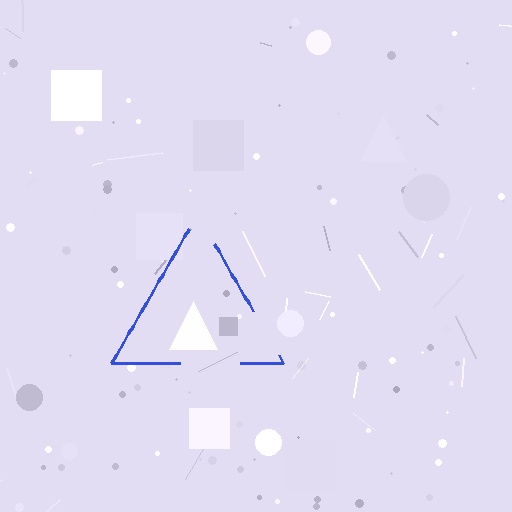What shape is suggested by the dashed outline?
The dashed outline suggests a triangle.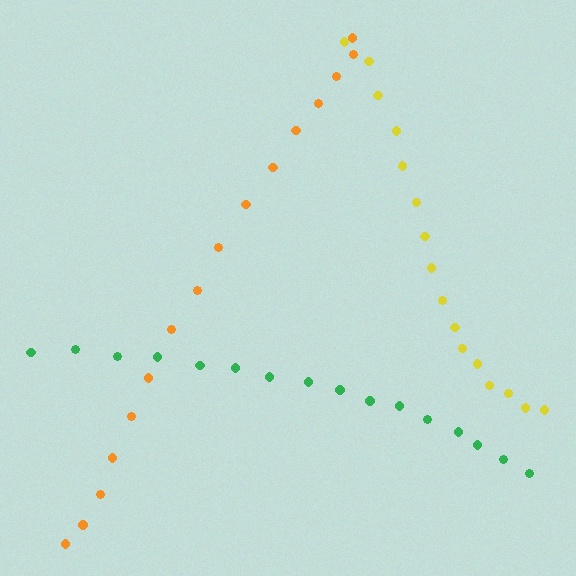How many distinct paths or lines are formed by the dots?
There are 3 distinct paths.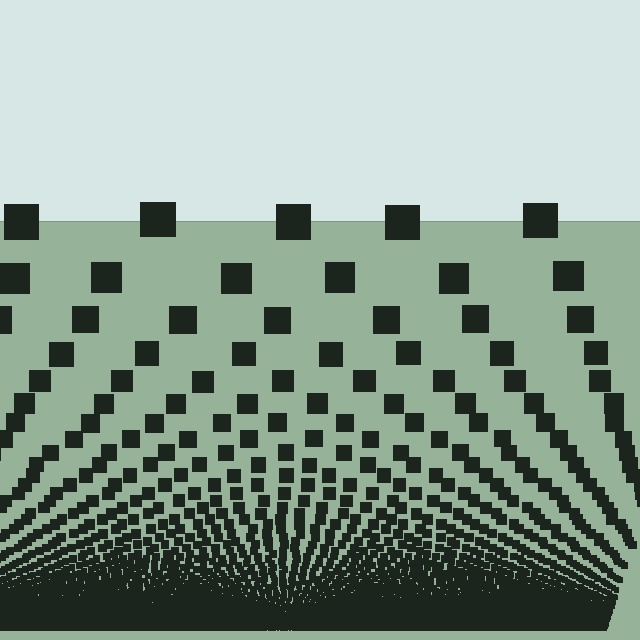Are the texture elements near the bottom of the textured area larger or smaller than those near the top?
Smaller. The gradient is inverted — elements near the bottom are smaller and denser.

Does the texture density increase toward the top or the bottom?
Density increases toward the bottom.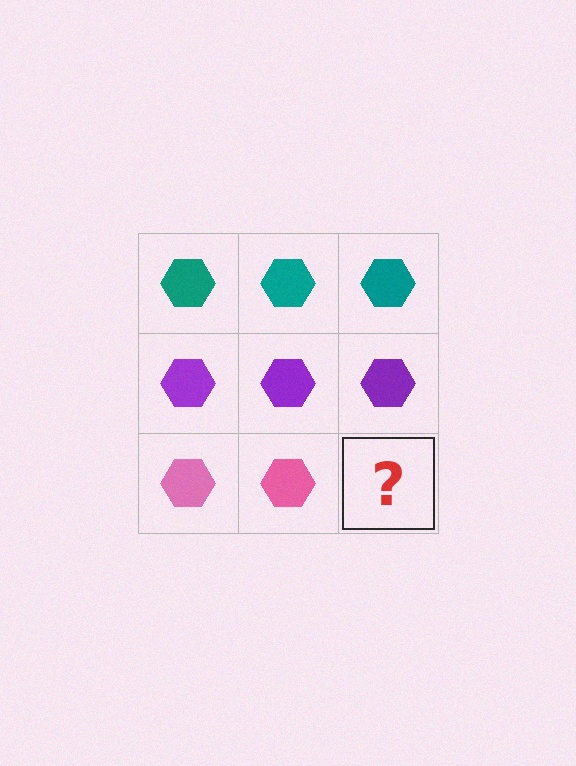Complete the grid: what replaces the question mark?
The question mark should be replaced with a pink hexagon.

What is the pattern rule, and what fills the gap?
The rule is that each row has a consistent color. The gap should be filled with a pink hexagon.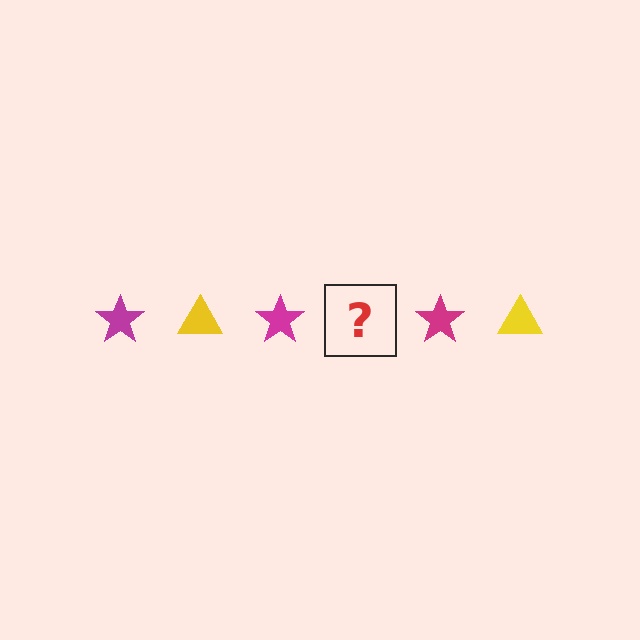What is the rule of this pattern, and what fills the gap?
The rule is that the pattern alternates between magenta star and yellow triangle. The gap should be filled with a yellow triangle.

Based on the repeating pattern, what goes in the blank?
The blank should be a yellow triangle.